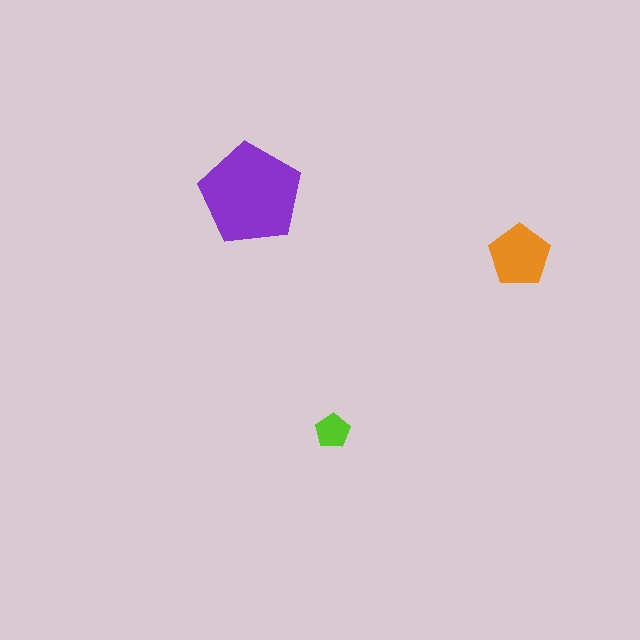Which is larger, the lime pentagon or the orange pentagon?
The orange one.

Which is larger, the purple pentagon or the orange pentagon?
The purple one.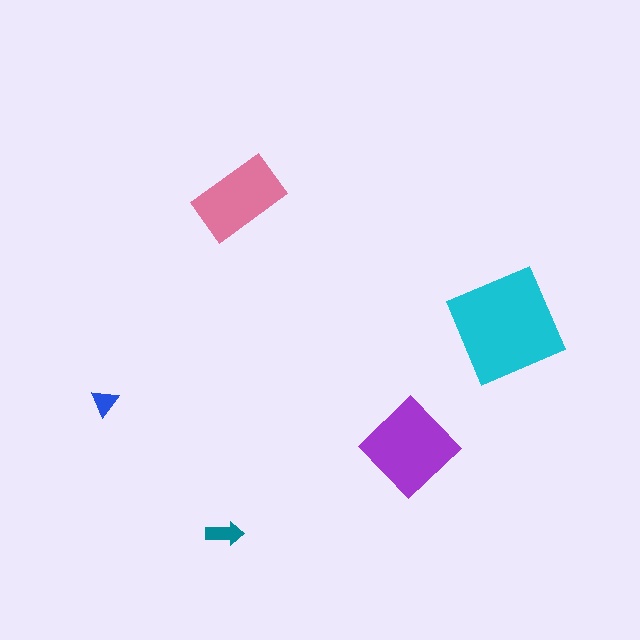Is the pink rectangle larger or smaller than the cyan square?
Smaller.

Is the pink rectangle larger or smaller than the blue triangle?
Larger.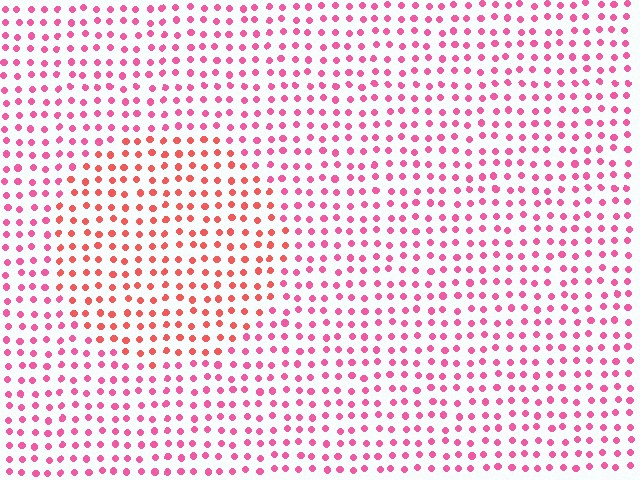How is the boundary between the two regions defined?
The boundary is defined purely by a slight shift in hue (about 29 degrees). Spacing, size, and orientation are identical on both sides.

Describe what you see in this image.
The image is filled with small pink elements in a uniform arrangement. A circle-shaped region is visible where the elements are tinted to a slightly different hue, forming a subtle color boundary.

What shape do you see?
I see a circle.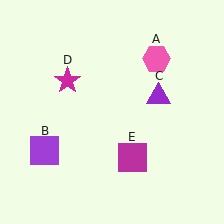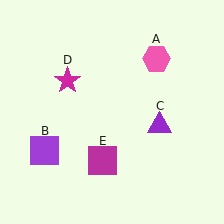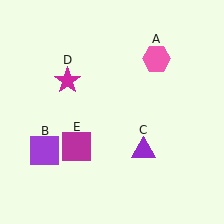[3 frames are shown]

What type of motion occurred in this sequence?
The purple triangle (object C), magenta square (object E) rotated clockwise around the center of the scene.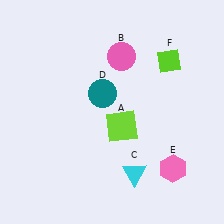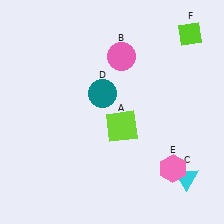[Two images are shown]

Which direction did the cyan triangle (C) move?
The cyan triangle (C) moved right.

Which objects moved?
The objects that moved are: the cyan triangle (C), the lime diamond (F).